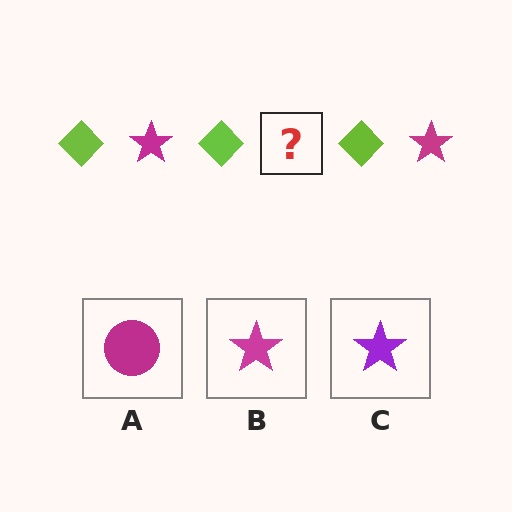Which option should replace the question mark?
Option B.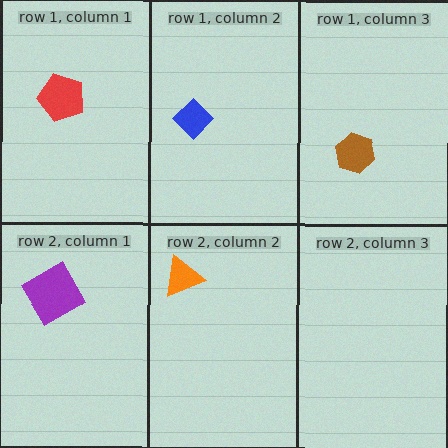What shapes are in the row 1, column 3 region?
The brown hexagon.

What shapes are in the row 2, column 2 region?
The orange triangle.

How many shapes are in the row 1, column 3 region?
1.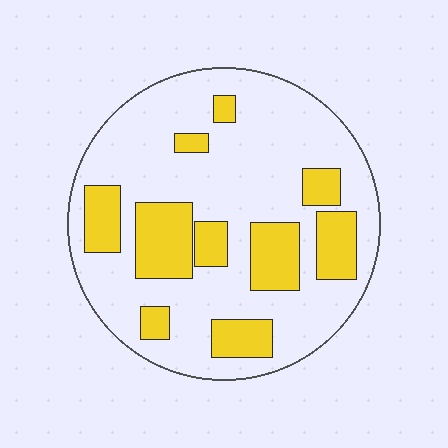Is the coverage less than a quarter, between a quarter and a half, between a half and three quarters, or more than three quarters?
Between a quarter and a half.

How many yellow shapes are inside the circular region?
10.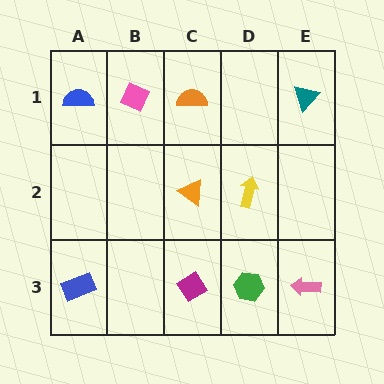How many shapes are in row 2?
2 shapes.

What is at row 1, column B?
A pink diamond.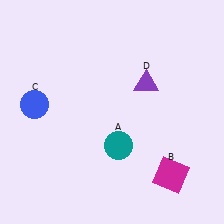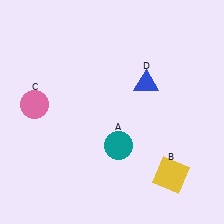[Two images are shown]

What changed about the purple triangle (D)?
In Image 1, D is purple. In Image 2, it changed to blue.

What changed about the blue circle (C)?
In Image 1, C is blue. In Image 2, it changed to pink.